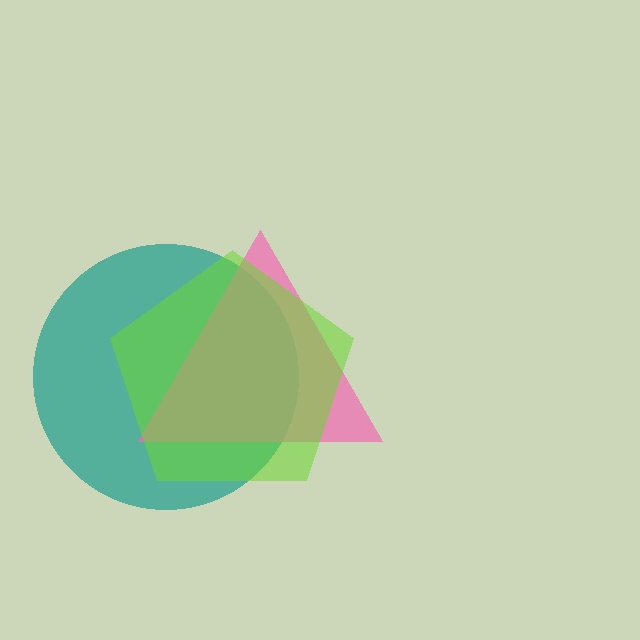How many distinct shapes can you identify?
There are 3 distinct shapes: a teal circle, a pink triangle, a lime pentagon.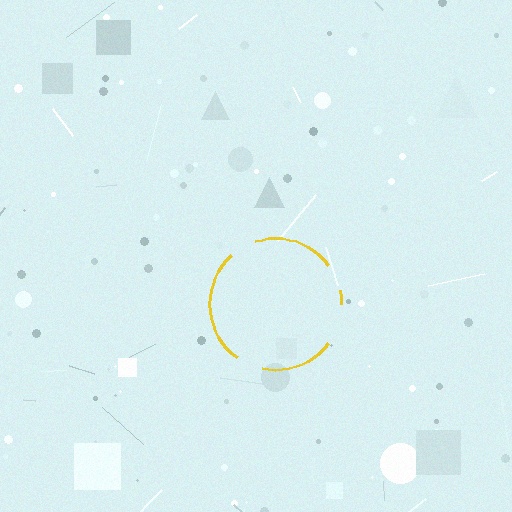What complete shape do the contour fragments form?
The contour fragments form a circle.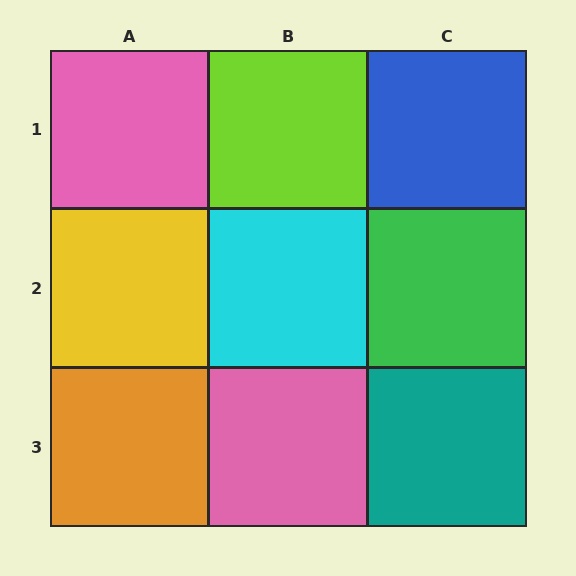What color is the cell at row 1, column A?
Pink.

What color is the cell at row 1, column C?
Blue.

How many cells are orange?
1 cell is orange.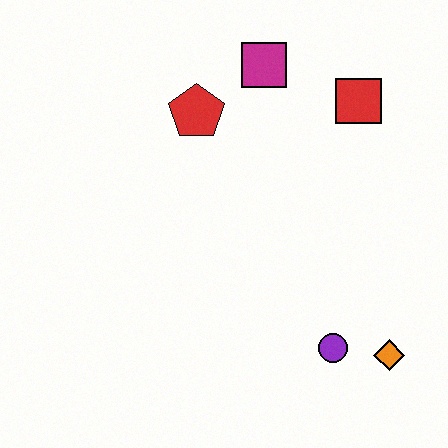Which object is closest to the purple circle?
The orange diamond is closest to the purple circle.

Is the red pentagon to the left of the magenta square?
Yes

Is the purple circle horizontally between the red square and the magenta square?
Yes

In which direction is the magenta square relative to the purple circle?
The magenta square is above the purple circle.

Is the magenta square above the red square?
Yes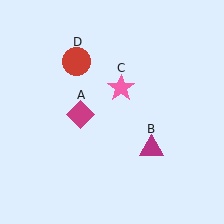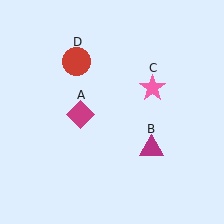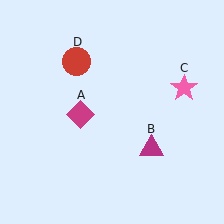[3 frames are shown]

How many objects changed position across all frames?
1 object changed position: pink star (object C).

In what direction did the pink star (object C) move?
The pink star (object C) moved right.